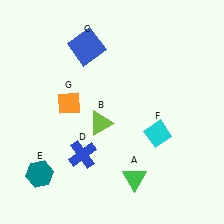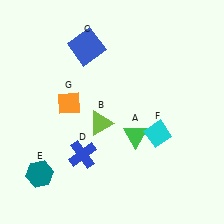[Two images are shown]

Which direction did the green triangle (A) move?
The green triangle (A) moved up.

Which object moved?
The green triangle (A) moved up.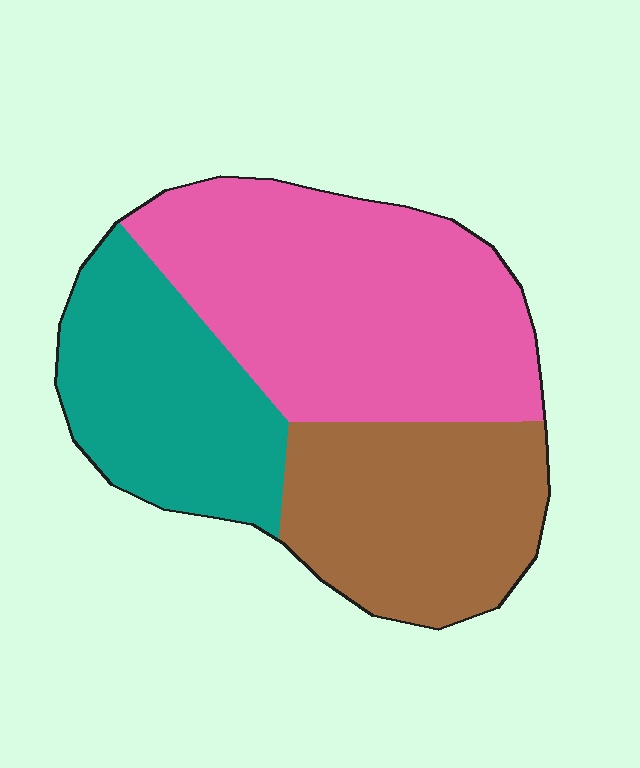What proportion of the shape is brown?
Brown takes up between a quarter and a half of the shape.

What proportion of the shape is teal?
Teal takes up about one quarter (1/4) of the shape.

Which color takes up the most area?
Pink, at roughly 45%.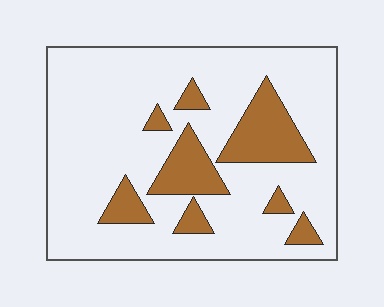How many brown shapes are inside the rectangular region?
8.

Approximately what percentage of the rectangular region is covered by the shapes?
Approximately 20%.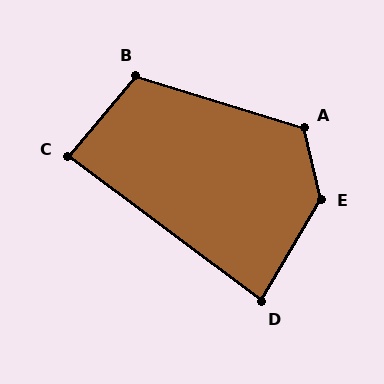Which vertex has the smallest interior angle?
D, at approximately 84 degrees.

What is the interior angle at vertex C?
Approximately 87 degrees (approximately right).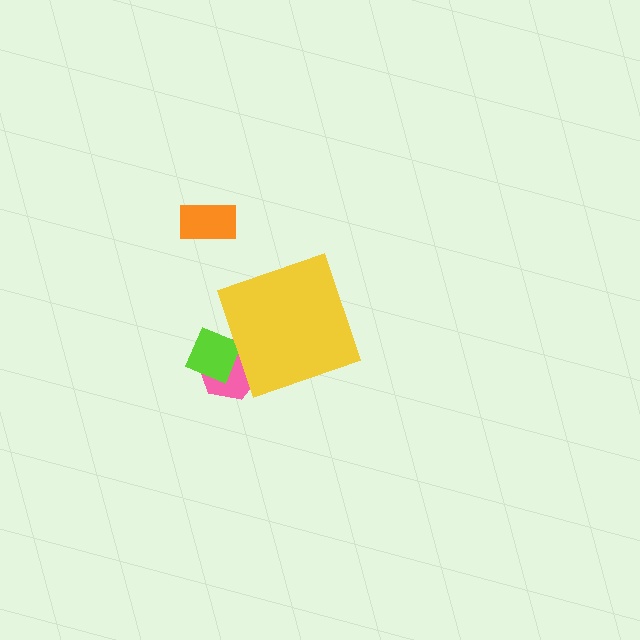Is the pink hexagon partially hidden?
Yes, the pink hexagon is partially hidden behind the yellow diamond.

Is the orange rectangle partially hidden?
No, the orange rectangle is fully visible.